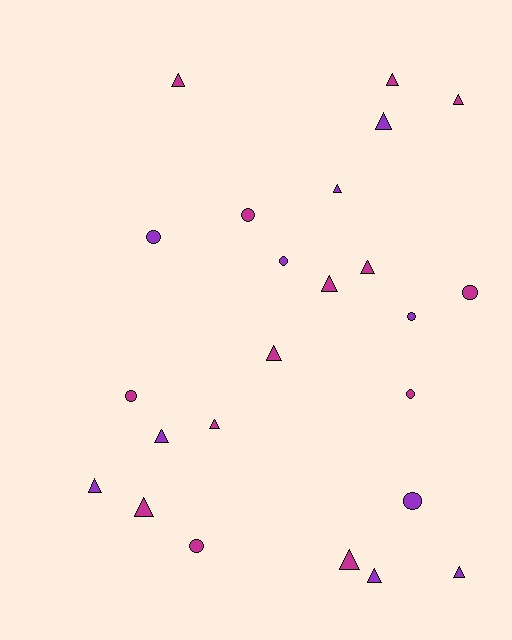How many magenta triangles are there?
There are 9 magenta triangles.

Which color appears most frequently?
Magenta, with 14 objects.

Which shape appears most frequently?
Triangle, with 15 objects.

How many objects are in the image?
There are 24 objects.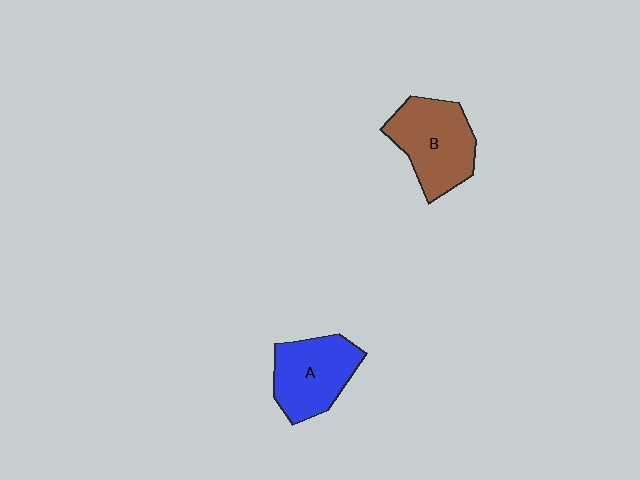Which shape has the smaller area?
Shape A (blue).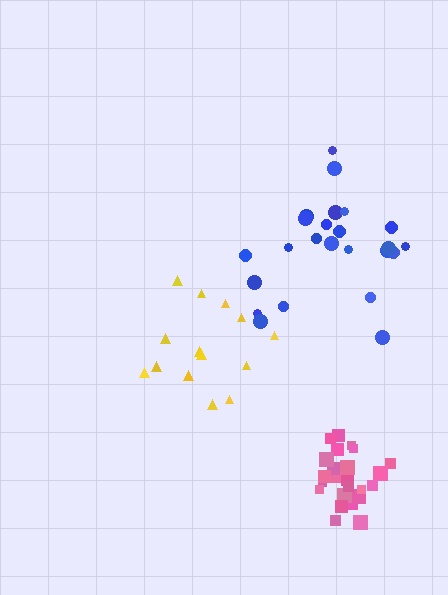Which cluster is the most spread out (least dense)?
Yellow.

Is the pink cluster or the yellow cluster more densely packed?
Pink.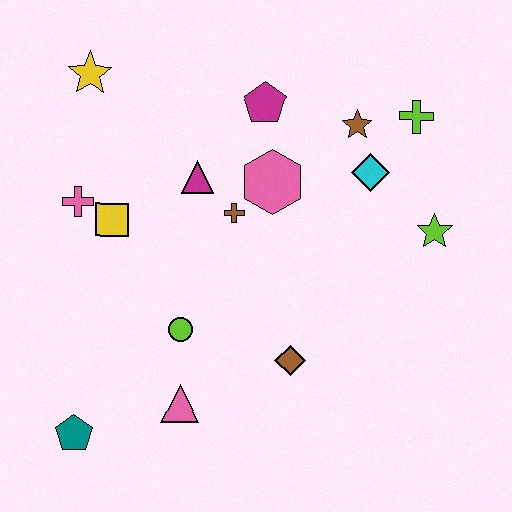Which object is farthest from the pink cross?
The lime star is farthest from the pink cross.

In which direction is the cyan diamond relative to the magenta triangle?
The cyan diamond is to the right of the magenta triangle.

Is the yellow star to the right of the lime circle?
No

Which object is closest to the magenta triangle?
The brown cross is closest to the magenta triangle.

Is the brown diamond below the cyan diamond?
Yes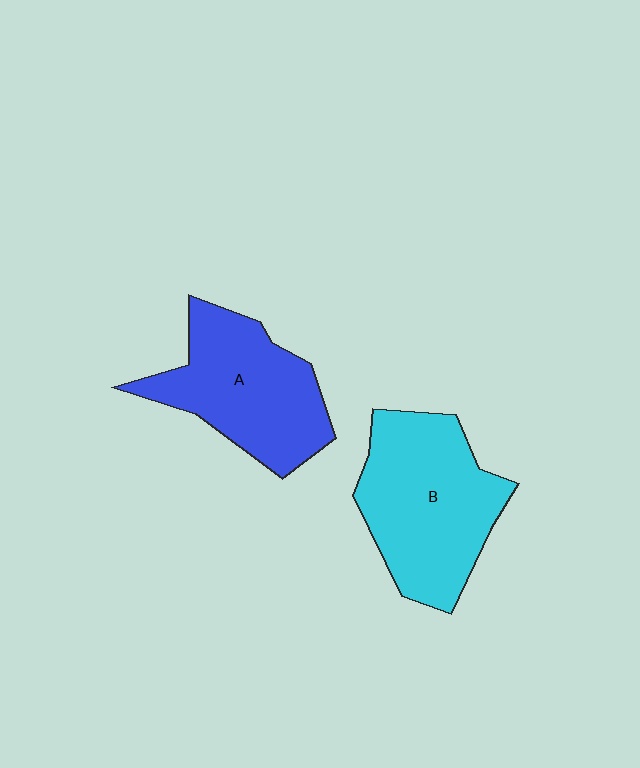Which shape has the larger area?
Shape B (cyan).